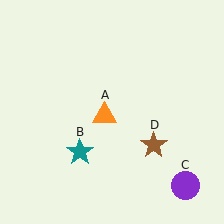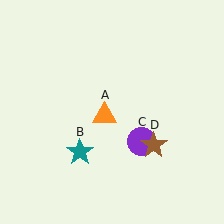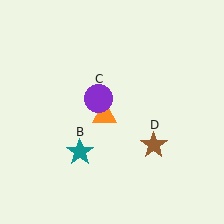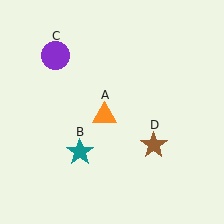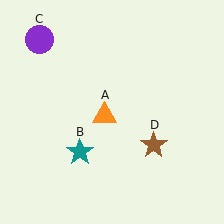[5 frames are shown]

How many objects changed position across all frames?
1 object changed position: purple circle (object C).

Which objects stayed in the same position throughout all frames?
Orange triangle (object A) and teal star (object B) and brown star (object D) remained stationary.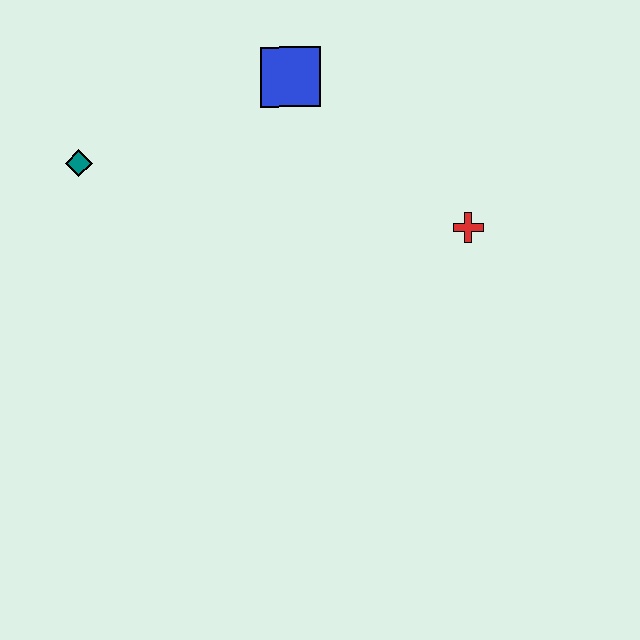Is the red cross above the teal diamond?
No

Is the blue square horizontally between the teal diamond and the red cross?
Yes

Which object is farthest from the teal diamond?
The red cross is farthest from the teal diamond.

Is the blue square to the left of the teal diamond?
No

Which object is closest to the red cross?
The blue square is closest to the red cross.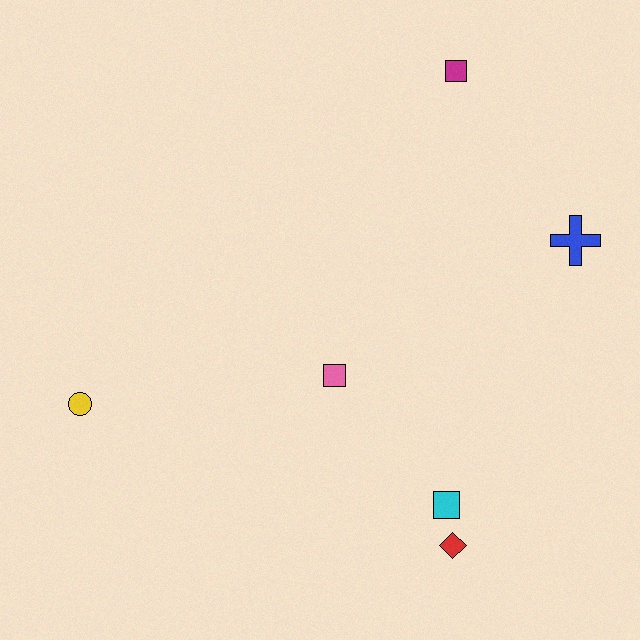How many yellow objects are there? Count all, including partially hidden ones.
There is 1 yellow object.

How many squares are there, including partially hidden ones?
There are 3 squares.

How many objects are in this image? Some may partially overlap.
There are 6 objects.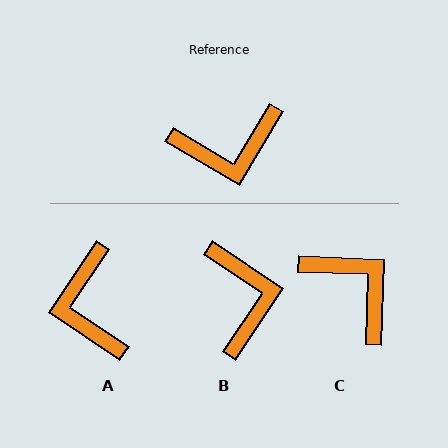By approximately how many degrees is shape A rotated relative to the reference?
Approximately 93 degrees clockwise.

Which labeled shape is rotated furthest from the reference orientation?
C, about 119 degrees away.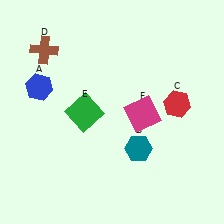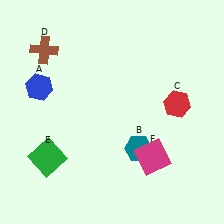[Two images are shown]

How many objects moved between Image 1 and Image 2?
2 objects moved between the two images.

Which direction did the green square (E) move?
The green square (E) moved down.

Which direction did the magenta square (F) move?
The magenta square (F) moved down.